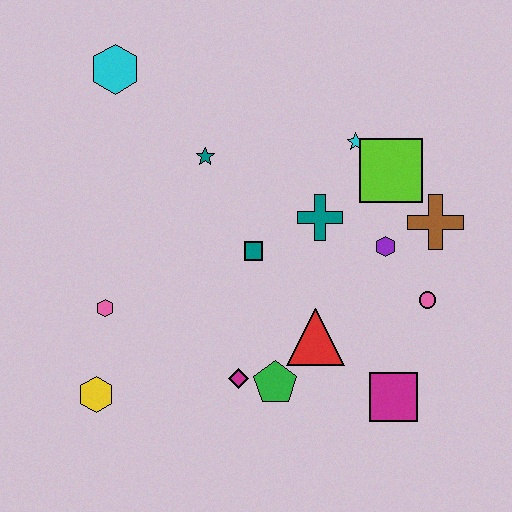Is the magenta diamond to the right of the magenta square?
No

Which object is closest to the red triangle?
The green pentagon is closest to the red triangle.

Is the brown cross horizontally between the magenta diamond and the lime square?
No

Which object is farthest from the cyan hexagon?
The magenta square is farthest from the cyan hexagon.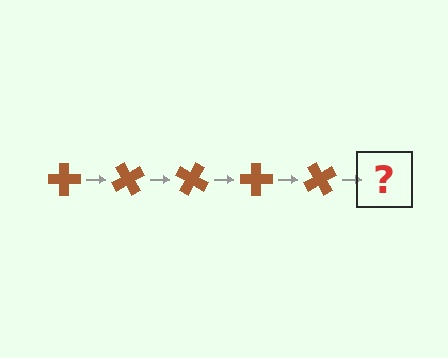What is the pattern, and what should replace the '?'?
The pattern is that the cross rotates 60 degrees each step. The '?' should be a brown cross rotated 300 degrees.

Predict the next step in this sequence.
The next step is a brown cross rotated 300 degrees.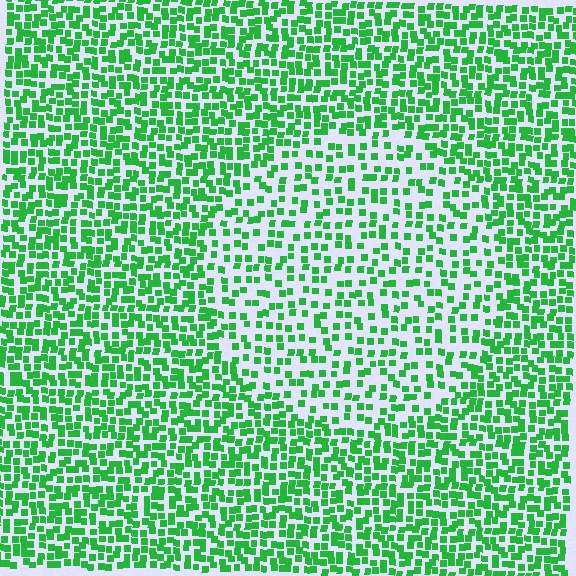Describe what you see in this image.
The image contains small green elements arranged at two different densities. A circle-shaped region is visible where the elements are less densely packed than the surrounding area.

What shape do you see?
I see a circle.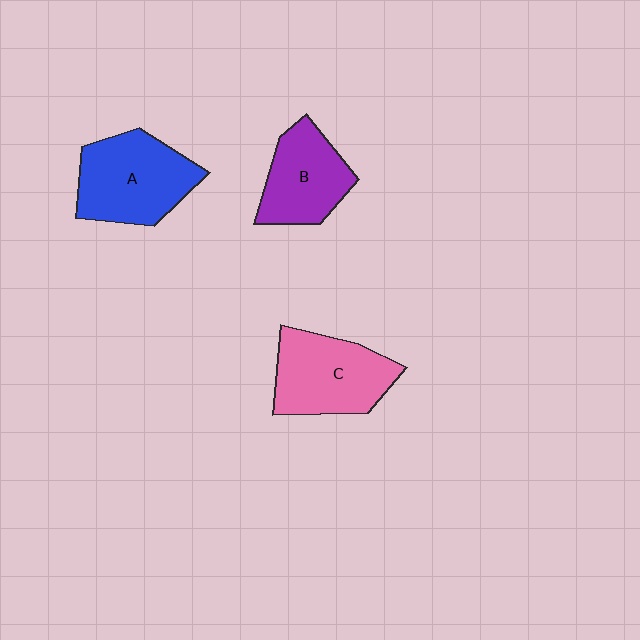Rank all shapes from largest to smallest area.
From largest to smallest: A (blue), C (pink), B (purple).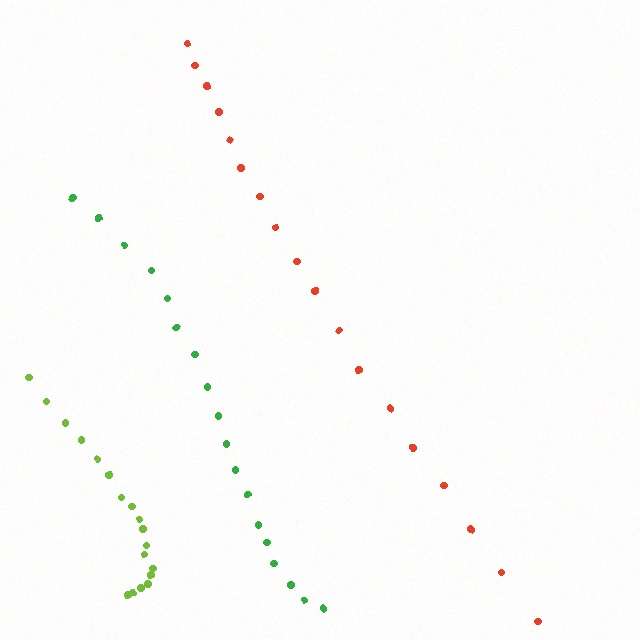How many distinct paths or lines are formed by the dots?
There are 3 distinct paths.